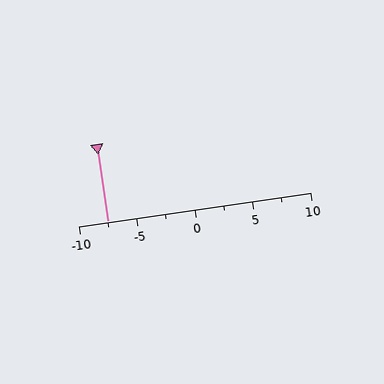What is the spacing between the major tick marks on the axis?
The major ticks are spaced 5 apart.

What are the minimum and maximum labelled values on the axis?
The axis runs from -10 to 10.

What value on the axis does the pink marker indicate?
The marker indicates approximately -7.5.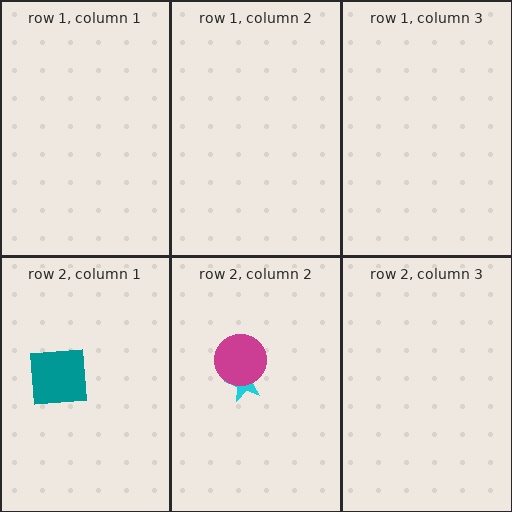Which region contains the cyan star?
The row 2, column 2 region.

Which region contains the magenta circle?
The row 2, column 2 region.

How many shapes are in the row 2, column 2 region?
2.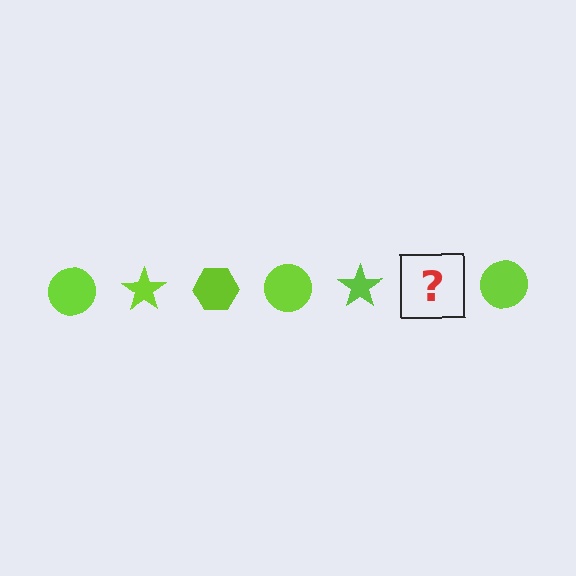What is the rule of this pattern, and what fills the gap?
The rule is that the pattern cycles through circle, star, hexagon shapes in lime. The gap should be filled with a lime hexagon.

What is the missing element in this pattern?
The missing element is a lime hexagon.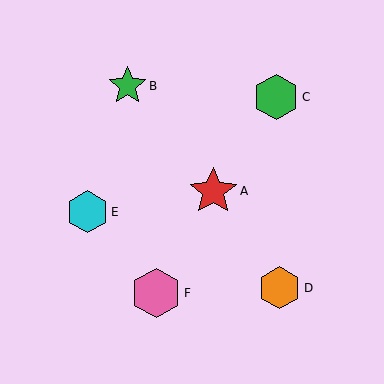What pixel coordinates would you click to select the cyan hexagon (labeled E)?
Click at (87, 212) to select the cyan hexagon E.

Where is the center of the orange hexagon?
The center of the orange hexagon is at (280, 288).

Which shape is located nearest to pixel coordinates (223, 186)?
The red star (labeled A) at (213, 191) is nearest to that location.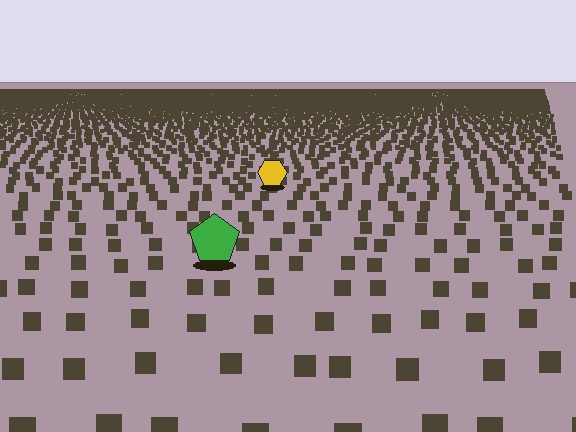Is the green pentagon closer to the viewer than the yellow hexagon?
Yes. The green pentagon is closer — you can tell from the texture gradient: the ground texture is coarser near it.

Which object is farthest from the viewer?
The yellow hexagon is farthest from the viewer. It appears smaller and the ground texture around it is denser.